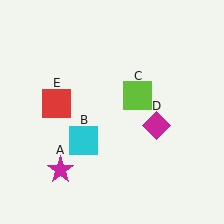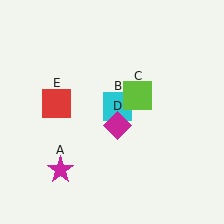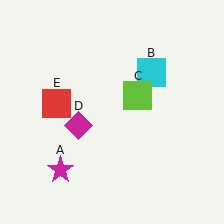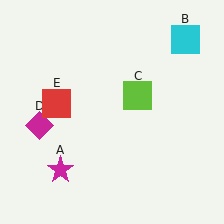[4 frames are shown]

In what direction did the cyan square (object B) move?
The cyan square (object B) moved up and to the right.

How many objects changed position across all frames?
2 objects changed position: cyan square (object B), magenta diamond (object D).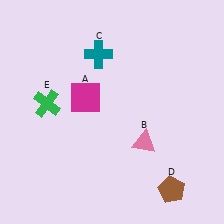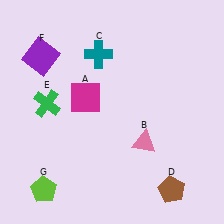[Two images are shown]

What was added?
A purple square (F), a lime pentagon (G) were added in Image 2.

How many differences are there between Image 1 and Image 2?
There are 2 differences between the two images.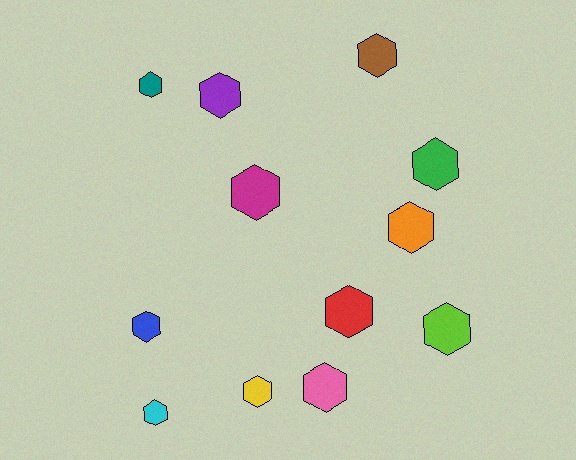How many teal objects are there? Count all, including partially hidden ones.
There is 1 teal object.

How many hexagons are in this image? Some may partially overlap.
There are 12 hexagons.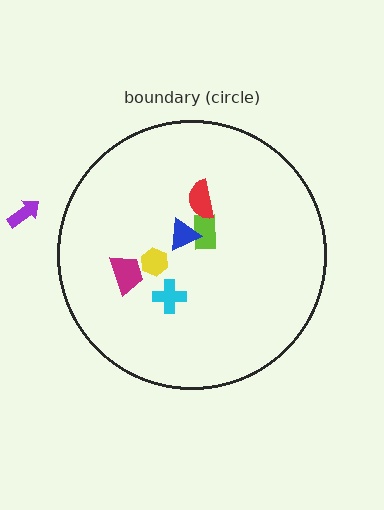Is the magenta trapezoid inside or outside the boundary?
Inside.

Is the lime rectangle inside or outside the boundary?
Inside.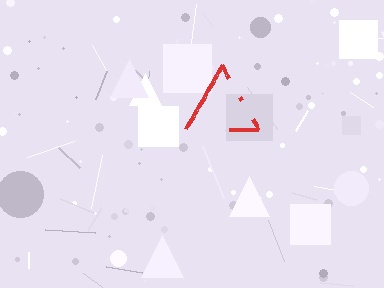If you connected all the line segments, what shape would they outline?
They would outline a triangle.